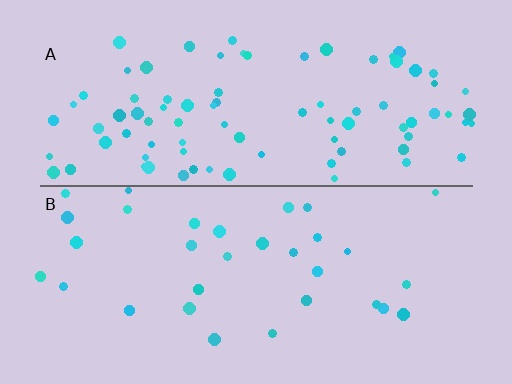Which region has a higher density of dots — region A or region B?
A (the top).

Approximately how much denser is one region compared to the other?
Approximately 2.7× — region A over region B.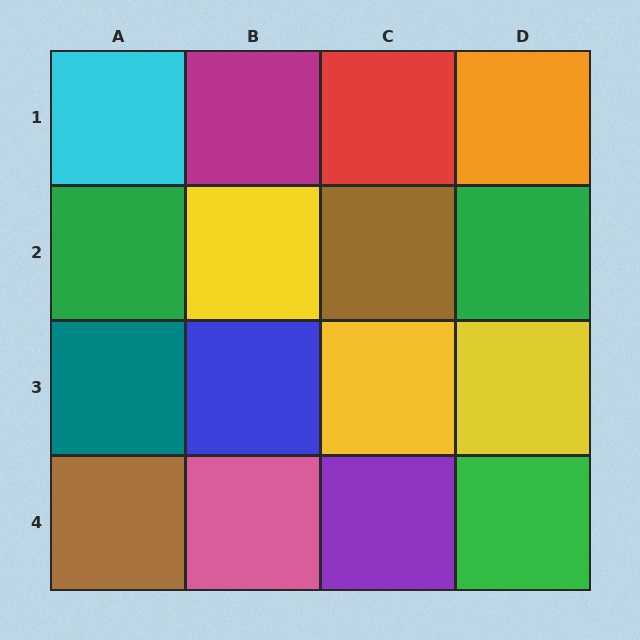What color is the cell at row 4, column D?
Green.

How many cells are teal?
1 cell is teal.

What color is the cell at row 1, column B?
Magenta.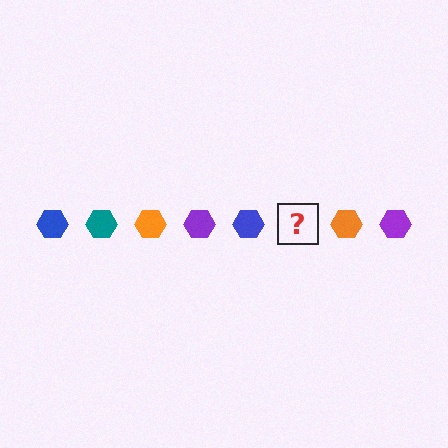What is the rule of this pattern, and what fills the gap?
The rule is that the pattern cycles through blue, teal, orange, purple hexagons. The gap should be filled with a teal hexagon.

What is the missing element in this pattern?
The missing element is a teal hexagon.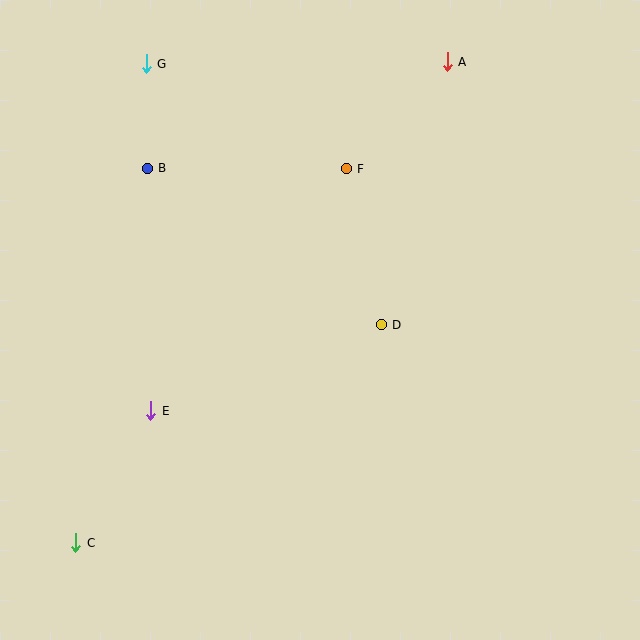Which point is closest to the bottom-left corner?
Point C is closest to the bottom-left corner.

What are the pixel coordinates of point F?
Point F is at (346, 169).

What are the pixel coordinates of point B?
Point B is at (147, 168).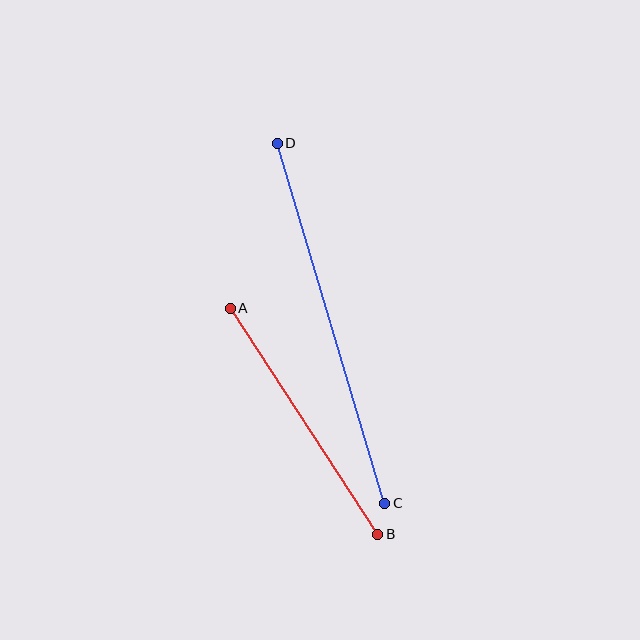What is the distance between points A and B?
The distance is approximately 270 pixels.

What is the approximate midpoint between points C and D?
The midpoint is at approximately (331, 323) pixels.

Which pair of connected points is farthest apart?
Points C and D are farthest apart.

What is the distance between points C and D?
The distance is approximately 376 pixels.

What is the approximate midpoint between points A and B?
The midpoint is at approximately (304, 421) pixels.